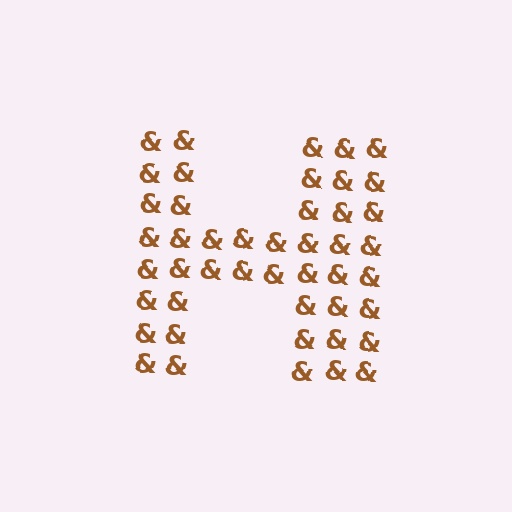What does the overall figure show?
The overall figure shows the letter H.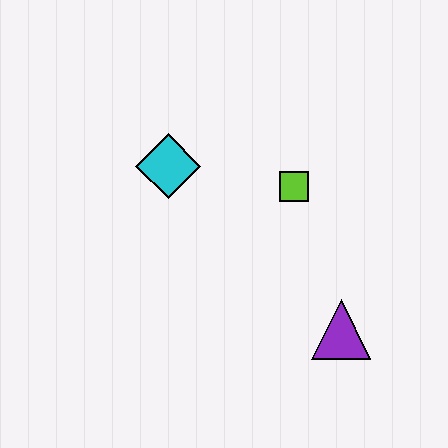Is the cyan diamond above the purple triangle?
Yes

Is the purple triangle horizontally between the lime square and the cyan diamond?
No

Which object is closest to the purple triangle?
The lime square is closest to the purple triangle.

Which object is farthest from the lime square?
The purple triangle is farthest from the lime square.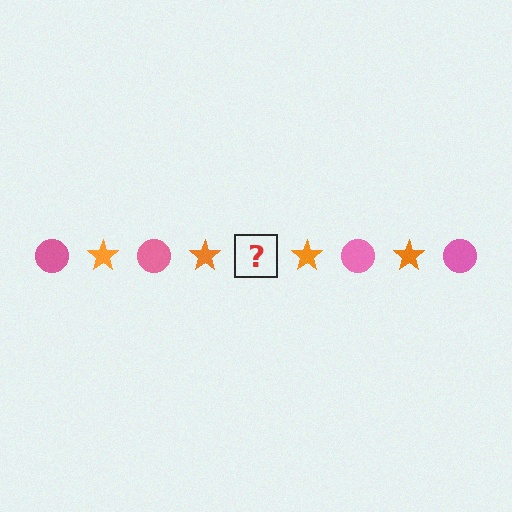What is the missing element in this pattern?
The missing element is a pink circle.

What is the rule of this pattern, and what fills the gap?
The rule is that the pattern alternates between pink circle and orange star. The gap should be filled with a pink circle.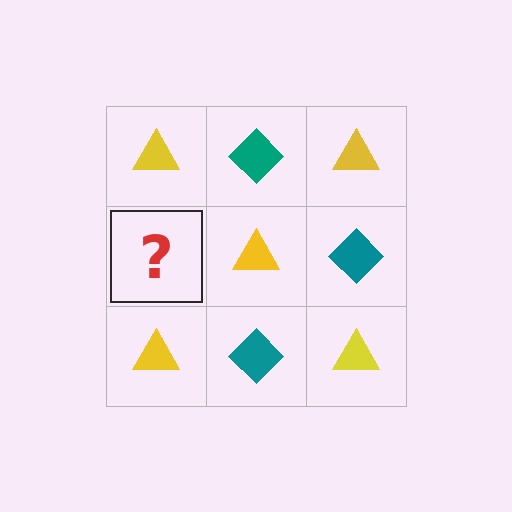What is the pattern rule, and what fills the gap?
The rule is that it alternates yellow triangle and teal diamond in a checkerboard pattern. The gap should be filled with a teal diamond.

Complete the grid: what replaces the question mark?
The question mark should be replaced with a teal diamond.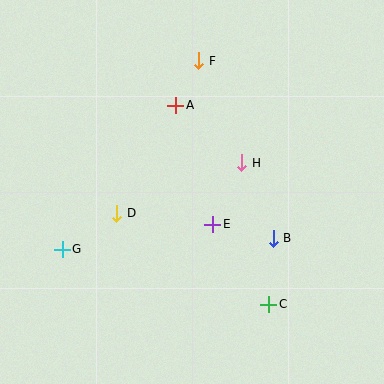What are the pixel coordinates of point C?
Point C is at (269, 304).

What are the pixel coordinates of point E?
Point E is at (213, 224).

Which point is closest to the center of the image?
Point E at (213, 224) is closest to the center.